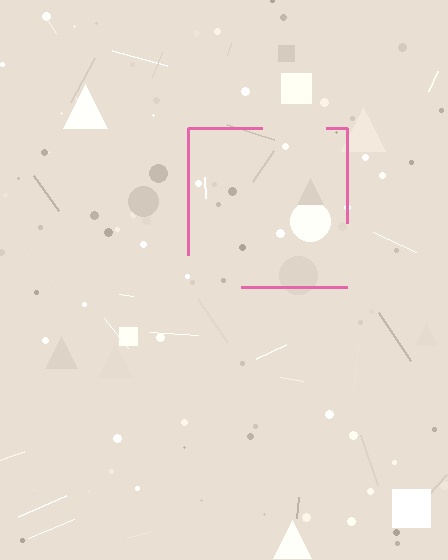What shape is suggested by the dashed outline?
The dashed outline suggests a square.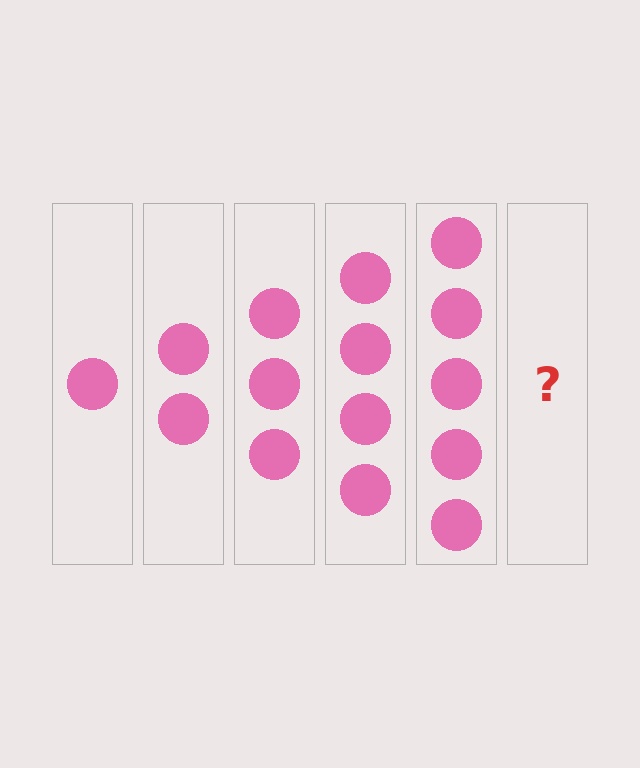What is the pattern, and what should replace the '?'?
The pattern is that each step adds one more circle. The '?' should be 6 circles.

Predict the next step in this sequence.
The next step is 6 circles.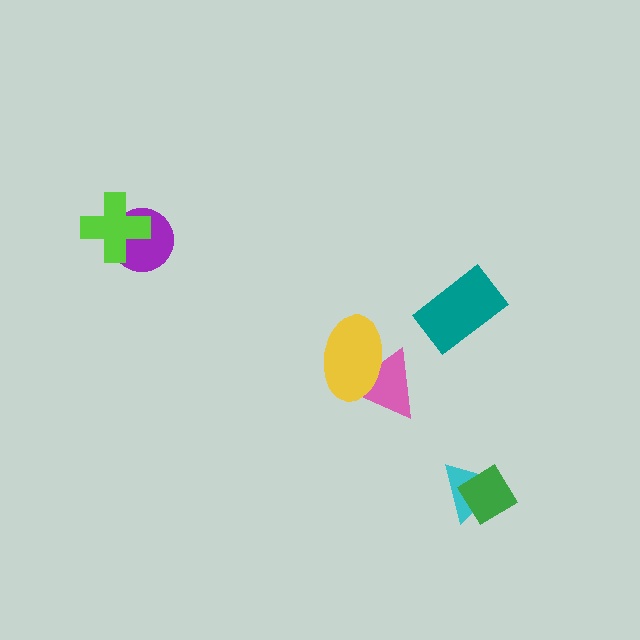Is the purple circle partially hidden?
Yes, it is partially covered by another shape.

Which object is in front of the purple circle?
The lime cross is in front of the purple circle.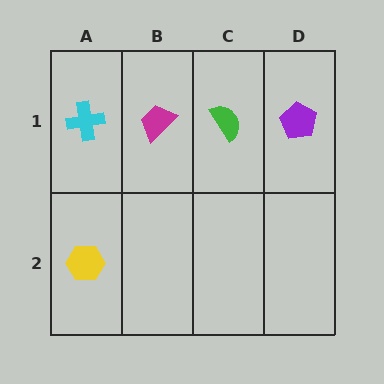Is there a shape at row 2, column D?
No, that cell is empty.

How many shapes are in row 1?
4 shapes.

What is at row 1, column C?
A green semicircle.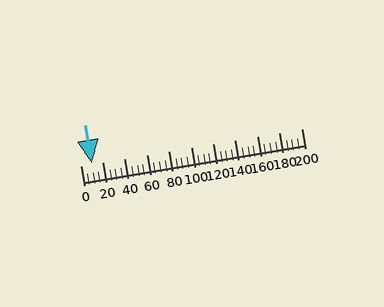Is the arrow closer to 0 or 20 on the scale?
The arrow is closer to 20.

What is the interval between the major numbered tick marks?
The major tick marks are spaced 20 units apart.